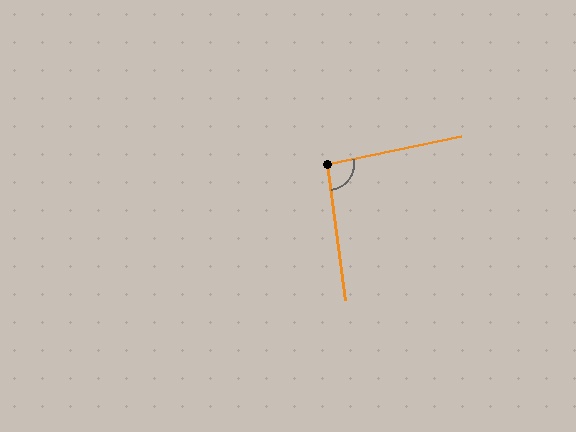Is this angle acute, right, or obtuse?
It is approximately a right angle.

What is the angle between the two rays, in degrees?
Approximately 95 degrees.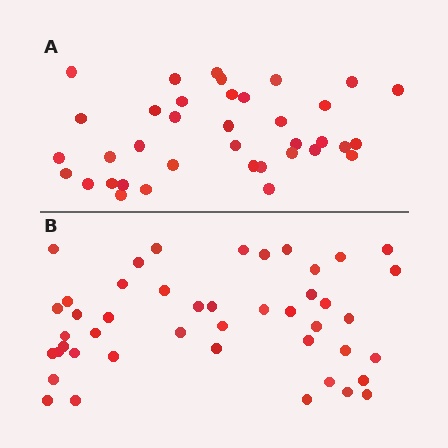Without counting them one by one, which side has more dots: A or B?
Region B (the bottom region) has more dots.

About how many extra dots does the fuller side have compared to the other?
Region B has roughly 8 or so more dots than region A.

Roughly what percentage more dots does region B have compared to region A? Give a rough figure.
About 20% more.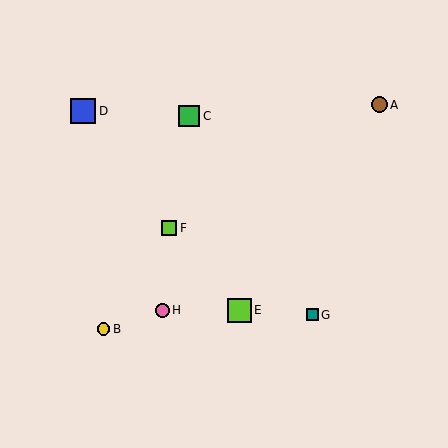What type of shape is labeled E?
Shape E is a lime square.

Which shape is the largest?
The blue square (labeled D) is the largest.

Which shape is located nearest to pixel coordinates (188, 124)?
The green square (labeled C) at (189, 116) is nearest to that location.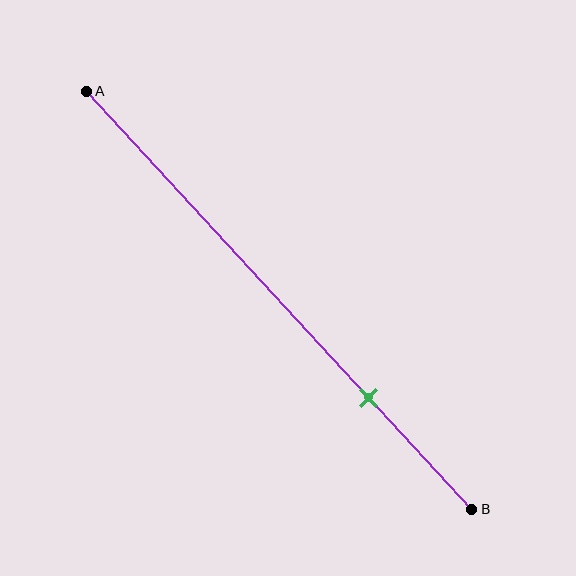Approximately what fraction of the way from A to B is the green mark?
The green mark is approximately 75% of the way from A to B.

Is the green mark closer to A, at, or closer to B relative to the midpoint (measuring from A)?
The green mark is closer to point B than the midpoint of segment AB.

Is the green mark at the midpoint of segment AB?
No, the mark is at about 75% from A, not at the 50% midpoint.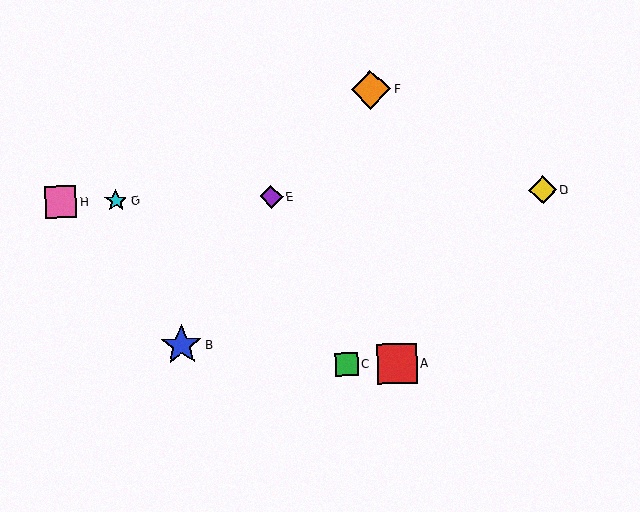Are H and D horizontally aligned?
Yes, both are at y≈202.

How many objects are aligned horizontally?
4 objects (D, E, G, H) are aligned horizontally.